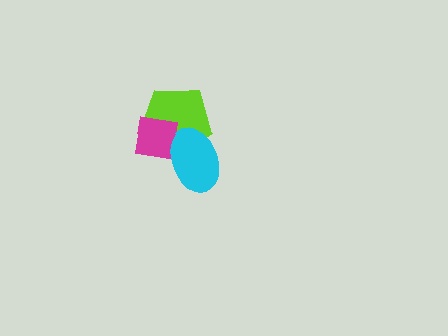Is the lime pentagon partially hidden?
Yes, it is partially covered by another shape.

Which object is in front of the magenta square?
The cyan ellipse is in front of the magenta square.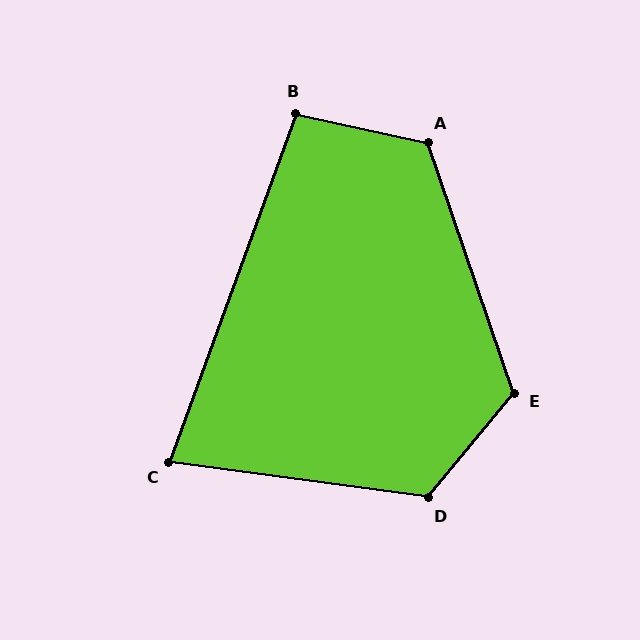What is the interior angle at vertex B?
Approximately 98 degrees (obtuse).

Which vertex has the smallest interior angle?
C, at approximately 78 degrees.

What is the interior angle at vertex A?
Approximately 121 degrees (obtuse).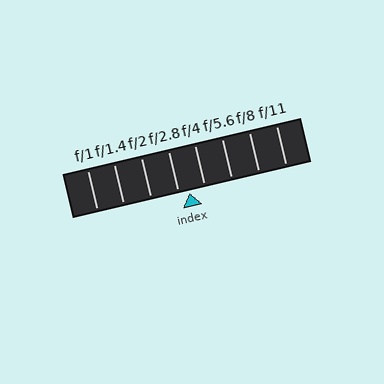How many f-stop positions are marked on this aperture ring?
There are 8 f-stop positions marked.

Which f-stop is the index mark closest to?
The index mark is closest to f/2.8.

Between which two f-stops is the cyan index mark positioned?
The index mark is between f/2.8 and f/4.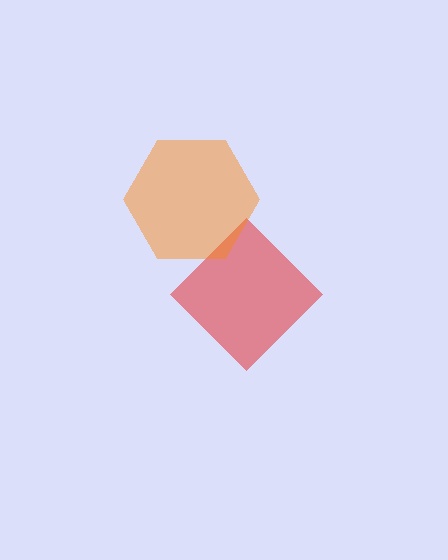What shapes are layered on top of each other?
The layered shapes are: a red diamond, an orange hexagon.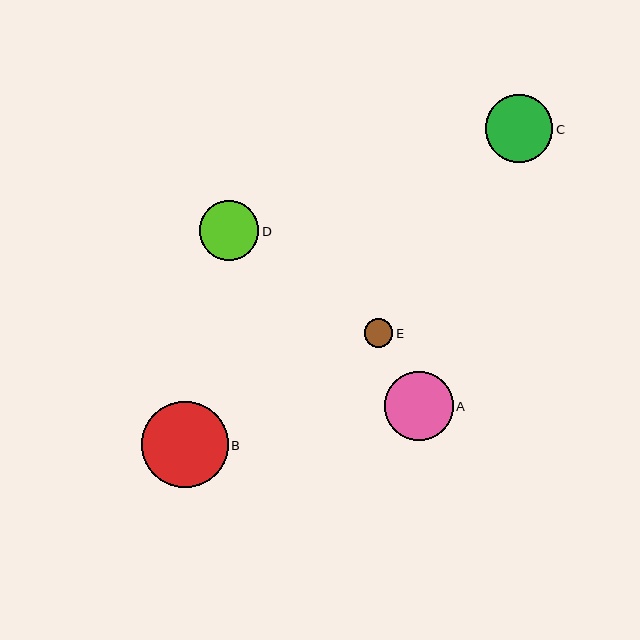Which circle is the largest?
Circle B is the largest with a size of approximately 86 pixels.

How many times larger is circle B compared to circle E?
Circle B is approximately 3.0 times the size of circle E.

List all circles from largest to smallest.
From largest to smallest: B, A, C, D, E.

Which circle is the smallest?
Circle E is the smallest with a size of approximately 29 pixels.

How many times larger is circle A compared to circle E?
Circle A is approximately 2.4 times the size of circle E.